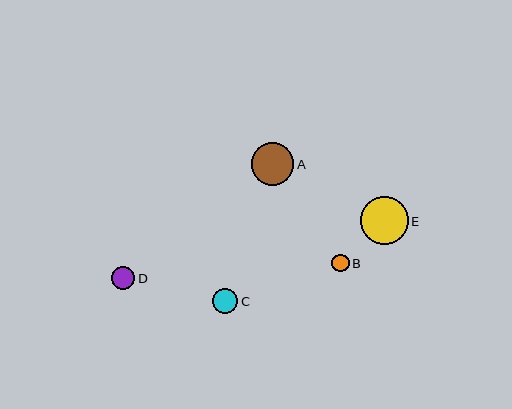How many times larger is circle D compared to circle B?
Circle D is approximately 1.3 times the size of circle B.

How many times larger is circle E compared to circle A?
Circle E is approximately 1.1 times the size of circle A.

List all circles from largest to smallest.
From largest to smallest: E, A, C, D, B.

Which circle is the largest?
Circle E is the largest with a size of approximately 48 pixels.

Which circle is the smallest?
Circle B is the smallest with a size of approximately 18 pixels.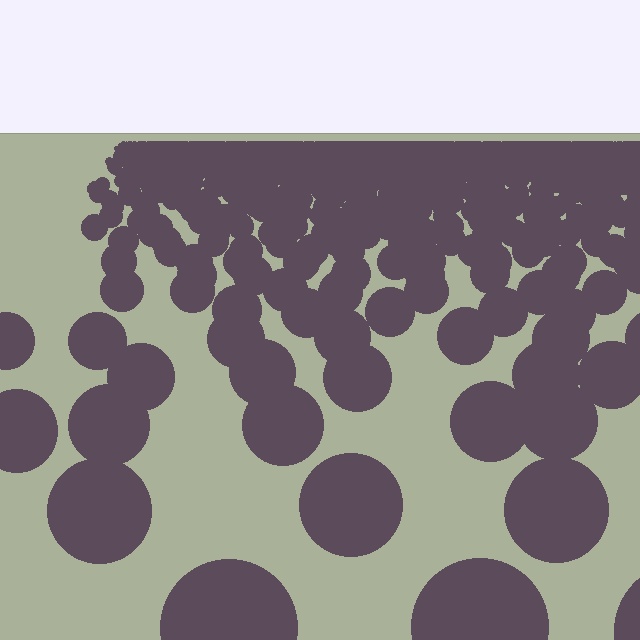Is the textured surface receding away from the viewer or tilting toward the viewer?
The surface is receding away from the viewer. Texture elements get smaller and denser toward the top.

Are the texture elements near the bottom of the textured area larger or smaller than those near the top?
Larger. Near the bottom, elements are closer to the viewer and appear at a bigger on-screen size.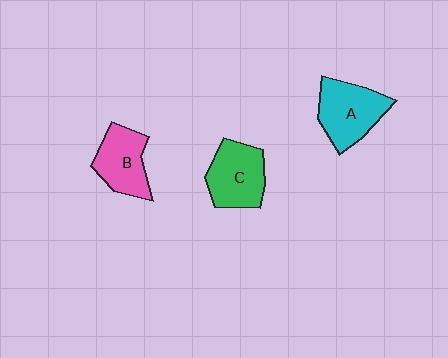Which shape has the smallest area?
Shape B (pink).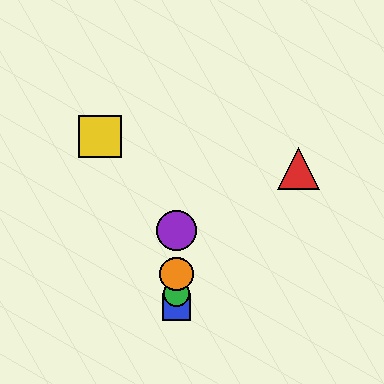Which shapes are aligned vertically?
The blue square, the green circle, the purple circle, the orange circle are aligned vertically.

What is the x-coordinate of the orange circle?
The orange circle is at x≈177.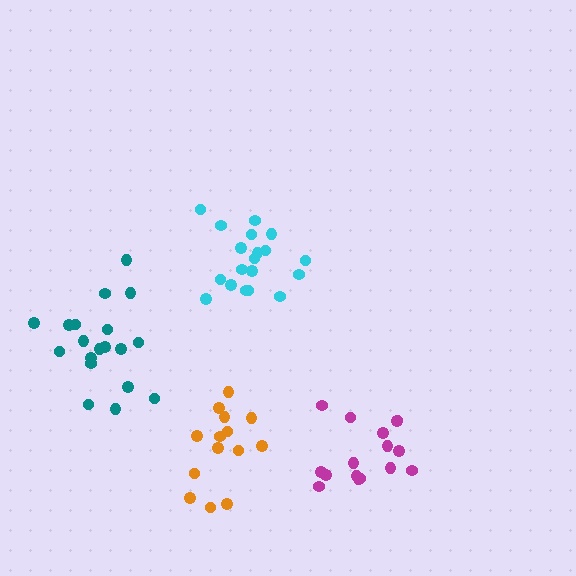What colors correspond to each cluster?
The clusters are colored: cyan, magenta, teal, orange.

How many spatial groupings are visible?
There are 4 spatial groupings.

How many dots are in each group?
Group 1: 19 dots, Group 2: 16 dots, Group 3: 19 dots, Group 4: 14 dots (68 total).